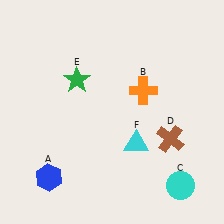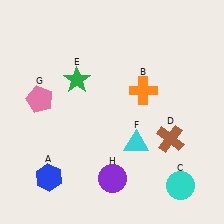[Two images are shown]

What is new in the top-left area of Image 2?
A pink pentagon (G) was added in the top-left area of Image 2.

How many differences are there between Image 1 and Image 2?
There are 2 differences between the two images.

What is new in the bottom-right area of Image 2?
A purple circle (H) was added in the bottom-right area of Image 2.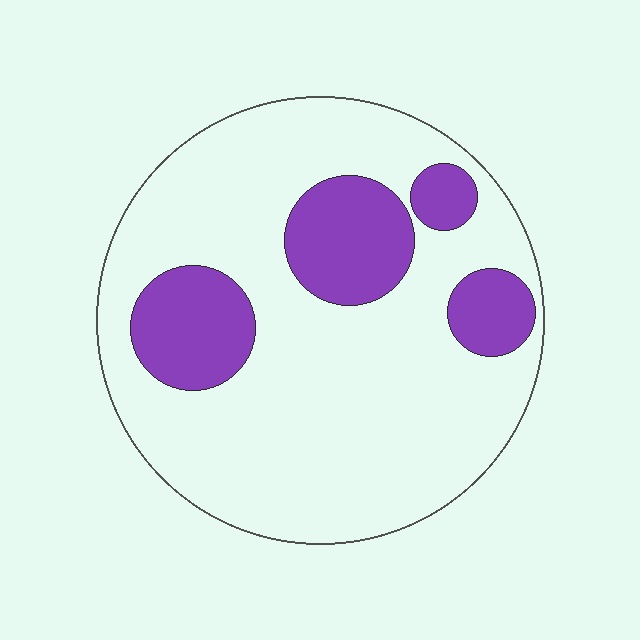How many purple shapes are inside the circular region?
4.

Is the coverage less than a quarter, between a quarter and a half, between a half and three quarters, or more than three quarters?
Less than a quarter.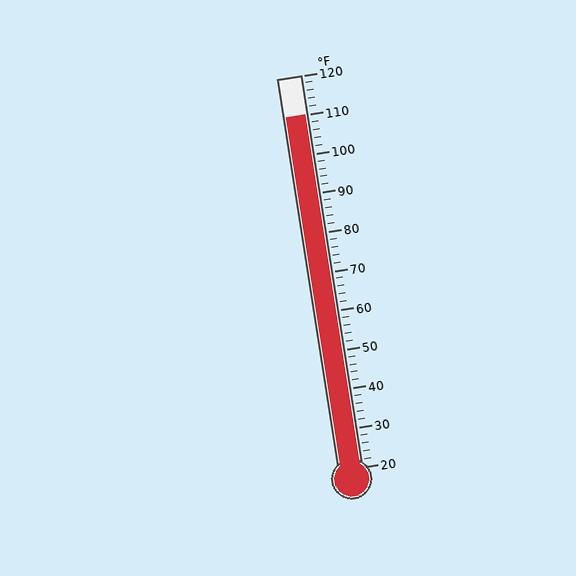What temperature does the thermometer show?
The thermometer shows approximately 110°F.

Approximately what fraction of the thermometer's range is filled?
The thermometer is filled to approximately 90% of its range.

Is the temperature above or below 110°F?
The temperature is at 110°F.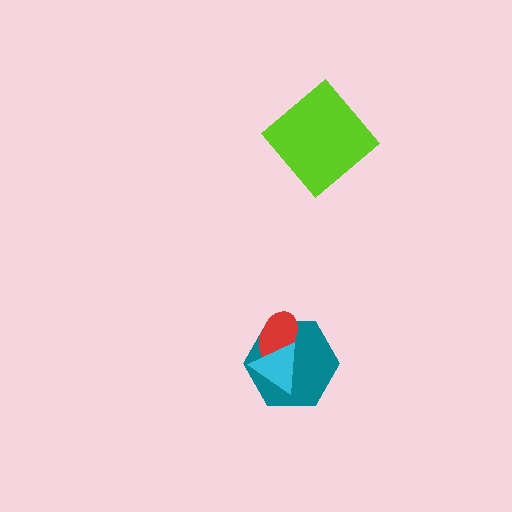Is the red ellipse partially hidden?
Yes, it is partially covered by another shape.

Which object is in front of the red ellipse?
The cyan triangle is in front of the red ellipse.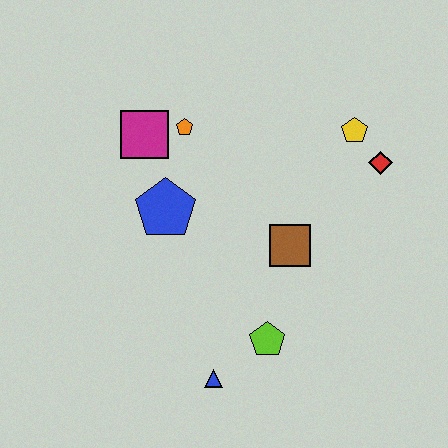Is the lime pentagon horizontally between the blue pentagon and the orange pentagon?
No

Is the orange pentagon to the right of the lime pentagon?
No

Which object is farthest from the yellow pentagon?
The blue triangle is farthest from the yellow pentagon.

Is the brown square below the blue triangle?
No